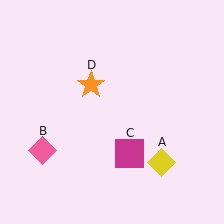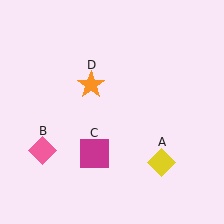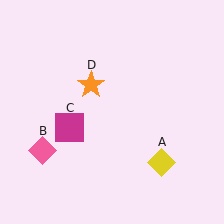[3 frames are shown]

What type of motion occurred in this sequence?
The magenta square (object C) rotated clockwise around the center of the scene.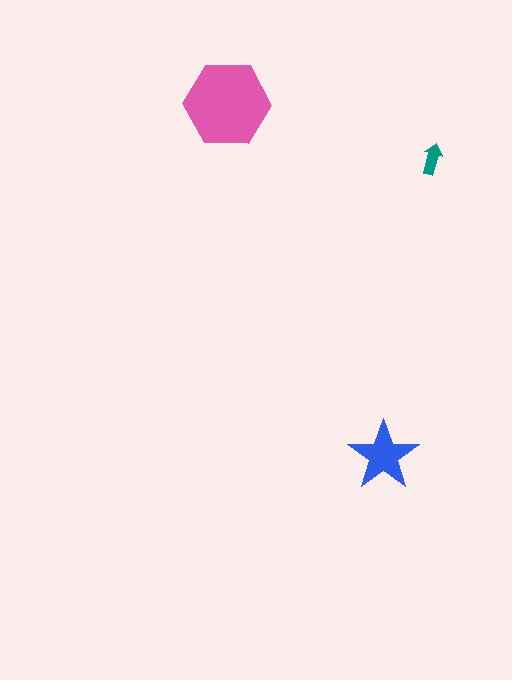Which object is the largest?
The pink hexagon.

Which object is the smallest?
The teal arrow.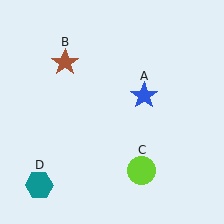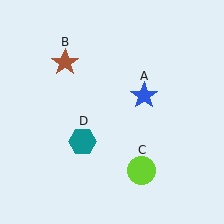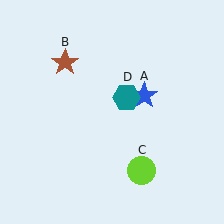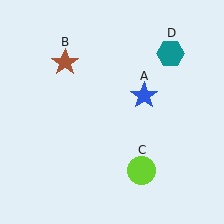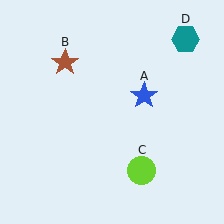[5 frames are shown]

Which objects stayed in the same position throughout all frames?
Blue star (object A) and brown star (object B) and lime circle (object C) remained stationary.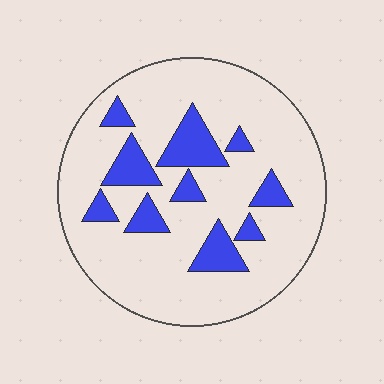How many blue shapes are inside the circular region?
10.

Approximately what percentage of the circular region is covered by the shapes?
Approximately 20%.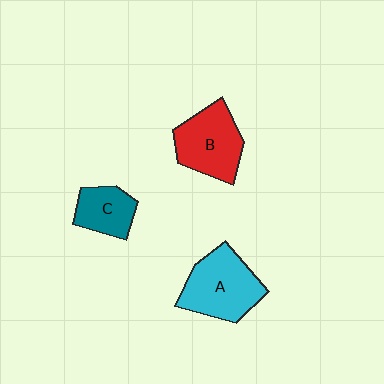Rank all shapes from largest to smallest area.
From largest to smallest: A (cyan), B (red), C (teal).